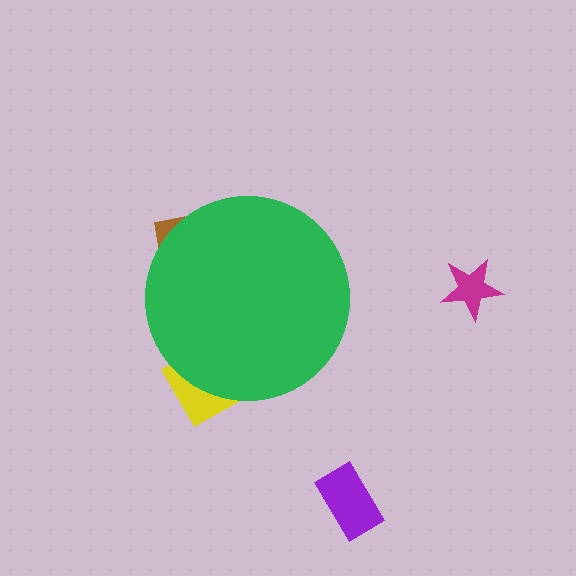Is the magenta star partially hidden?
No, the magenta star is fully visible.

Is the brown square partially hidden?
Yes, the brown square is partially hidden behind the green circle.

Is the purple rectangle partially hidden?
No, the purple rectangle is fully visible.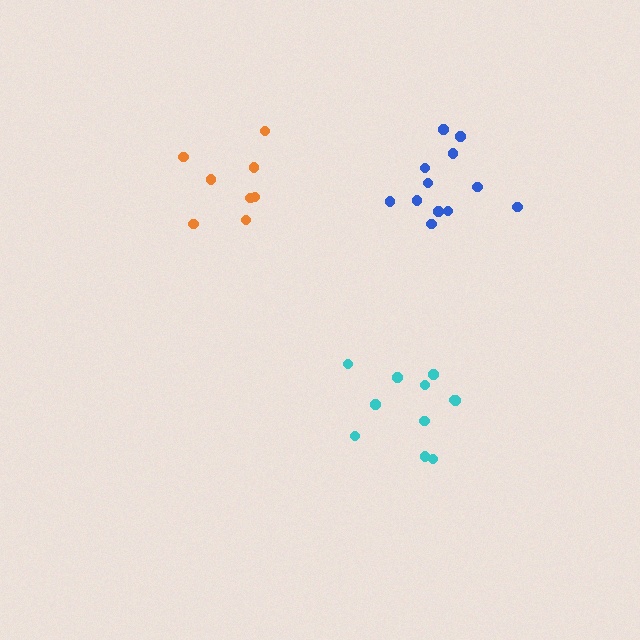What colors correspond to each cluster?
The clusters are colored: orange, cyan, blue.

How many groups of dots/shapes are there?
There are 3 groups.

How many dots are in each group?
Group 1: 8 dots, Group 2: 11 dots, Group 3: 12 dots (31 total).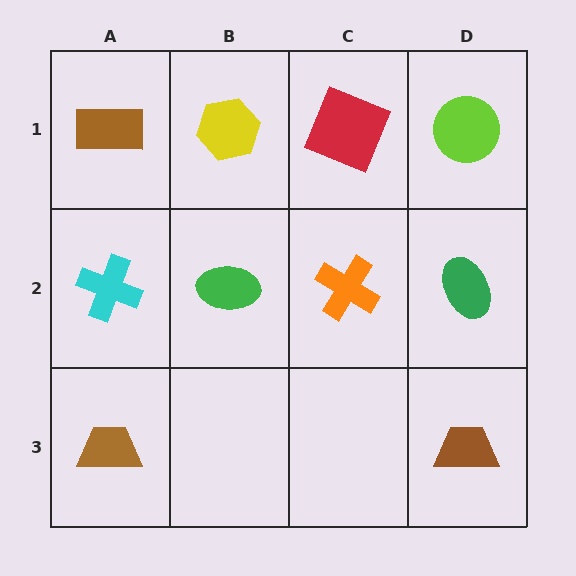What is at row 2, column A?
A cyan cross.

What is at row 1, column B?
A yellow hexagon.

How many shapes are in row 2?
4 shapes.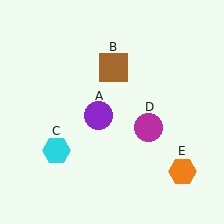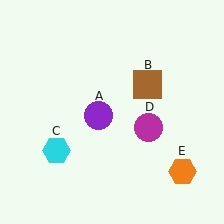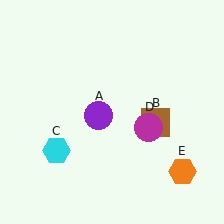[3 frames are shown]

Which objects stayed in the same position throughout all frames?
Purple circle (object A) and cyan hexagon (object C) and magenta circle (object D) and orange hexagon (object E) remained stationary.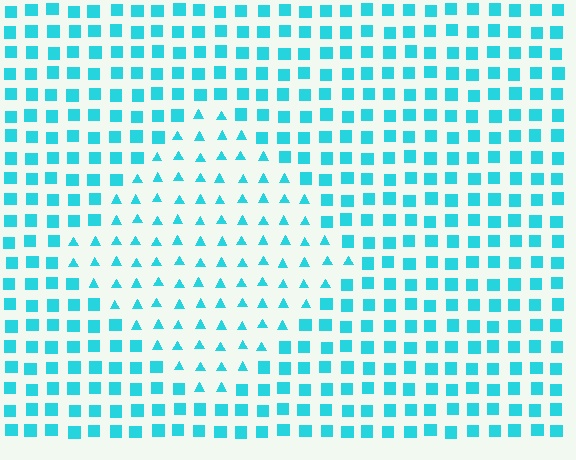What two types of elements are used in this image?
The image uses triangles inside the diamond region and squares outside it.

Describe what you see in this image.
The image is filled with small cyan elements arranged in a uniform grid. A diamond-shaped region contains triangles, while the surrounding area contains squares. The boundary is defined purely by the change in element shape.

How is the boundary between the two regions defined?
The boundary is defined by a change in element shape: triangles inside vs. squares outside. All elements share the same color and spacing.